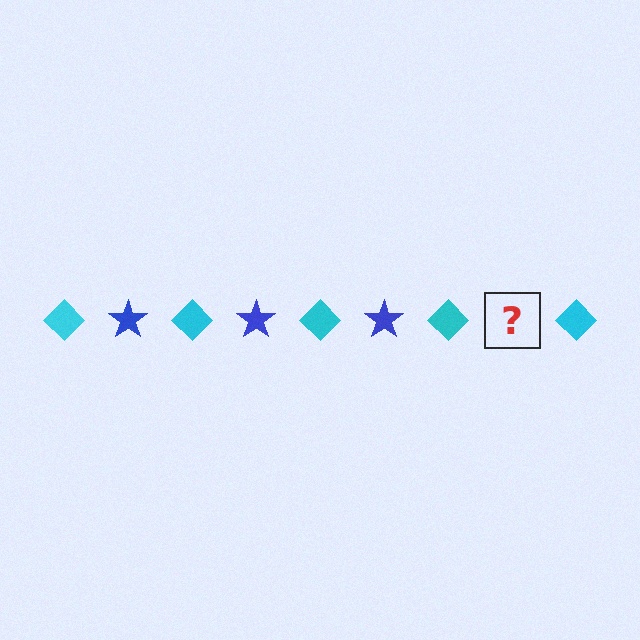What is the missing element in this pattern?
The missing element is a blue star.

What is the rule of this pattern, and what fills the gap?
The rule is that the pattern alternates between cyan diamond and blue star. The gap should be filled with a blue star.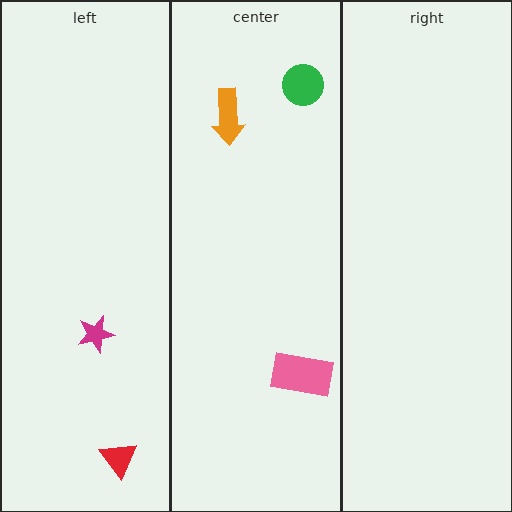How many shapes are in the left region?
2.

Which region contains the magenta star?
The left region.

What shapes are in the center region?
The orange arrow, the green circle, the pink rectangle.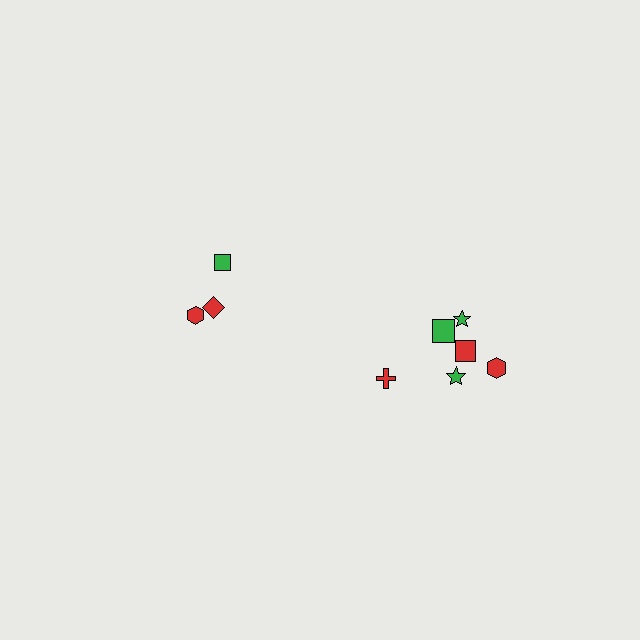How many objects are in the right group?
There are 6 objects.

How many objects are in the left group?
There are 3 objects.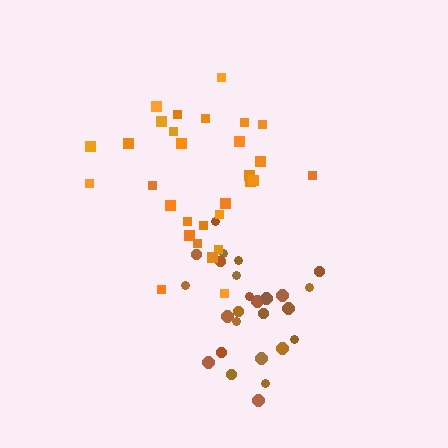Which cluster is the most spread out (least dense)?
Orange.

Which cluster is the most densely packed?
Brown.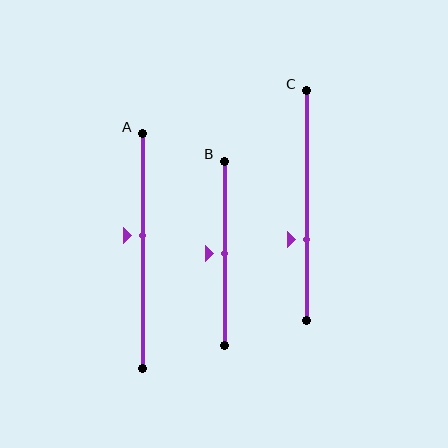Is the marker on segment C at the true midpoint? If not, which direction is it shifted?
No, the marker on segment C is shifted downward by about 15% of the segment length.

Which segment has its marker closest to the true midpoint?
Segment B has its marker closest to the true midpoint.